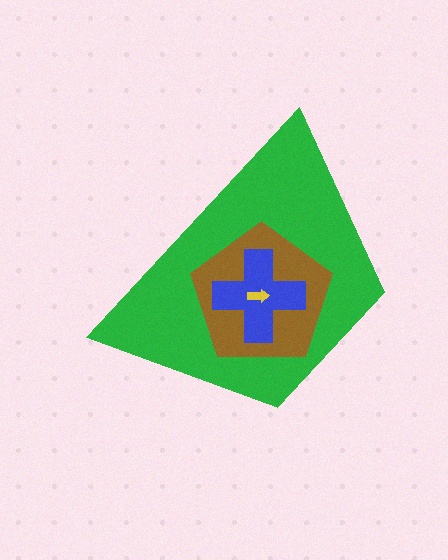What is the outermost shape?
The green trapezoid.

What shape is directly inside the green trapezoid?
The brown pentagon.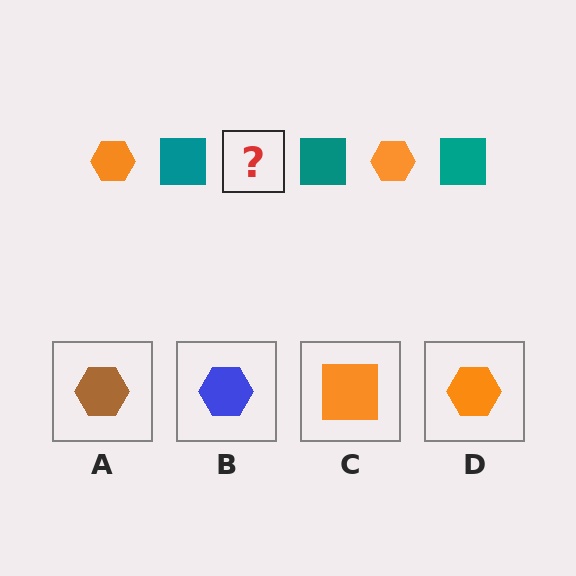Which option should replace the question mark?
Option D.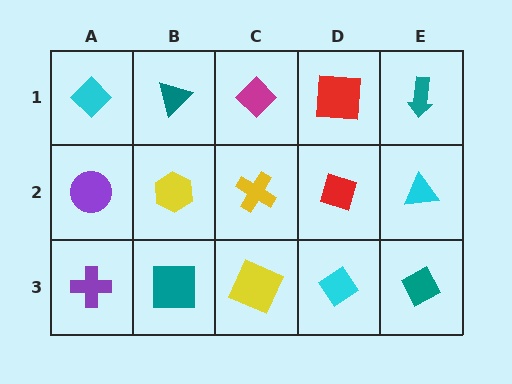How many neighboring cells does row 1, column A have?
2.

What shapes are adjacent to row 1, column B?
A yellow hexagon (row 2, column B), a cyan diamond (row 1, column A), a magenta diamond (row 1, column C).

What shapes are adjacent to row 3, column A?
A purple circle (row 2, column A), a teal square (row 3, column B).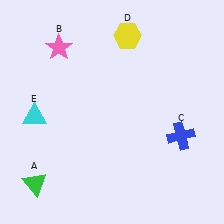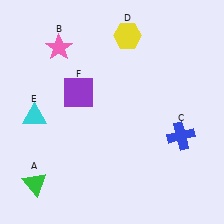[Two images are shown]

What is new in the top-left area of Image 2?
A purple square (F) was added in the top-left area of Image 2.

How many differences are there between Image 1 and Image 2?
There is 1 difference between the two images.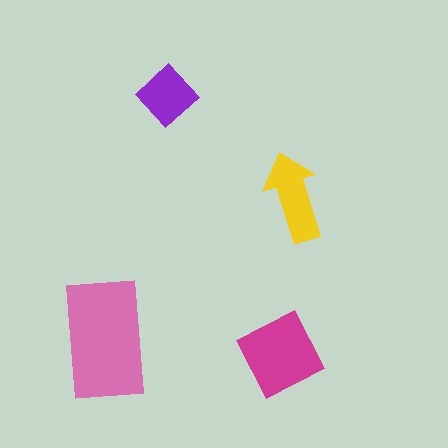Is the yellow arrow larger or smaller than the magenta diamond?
Smaller.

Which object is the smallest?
The purple diamond.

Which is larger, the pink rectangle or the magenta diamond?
The pink rectangle.